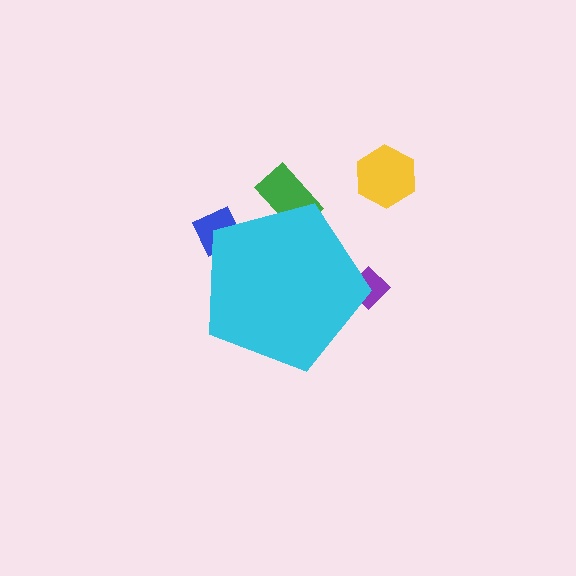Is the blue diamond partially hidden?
Yes, the blue diamond is partially hidden behind the cyan pentagon.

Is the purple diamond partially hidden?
Yes, the purple diamond is partially hidden behind the cyan pentagon.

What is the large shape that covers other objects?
A cyan pentagon.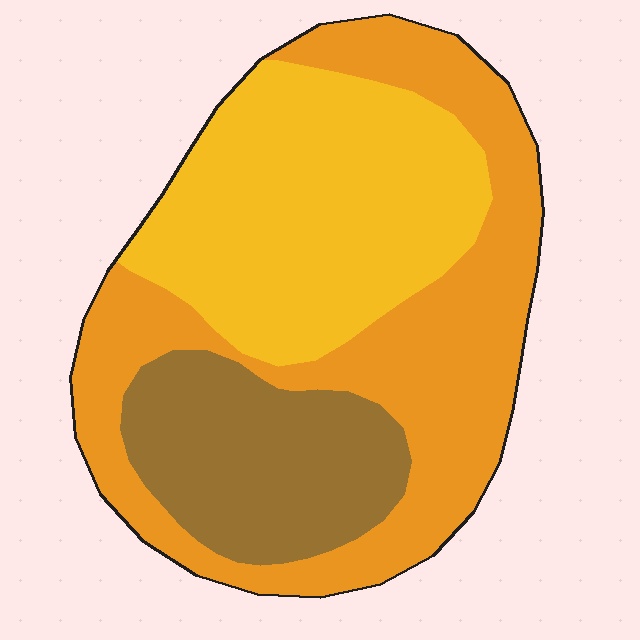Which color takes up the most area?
Orange, at roughly 40%.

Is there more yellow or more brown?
Yellow.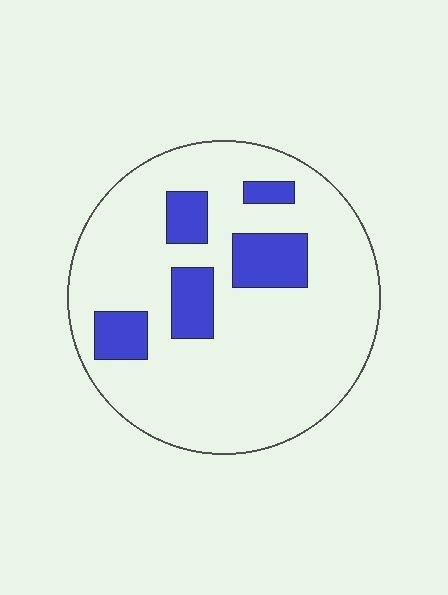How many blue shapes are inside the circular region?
5.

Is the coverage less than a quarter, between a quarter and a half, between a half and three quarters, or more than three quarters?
Less than a quarter.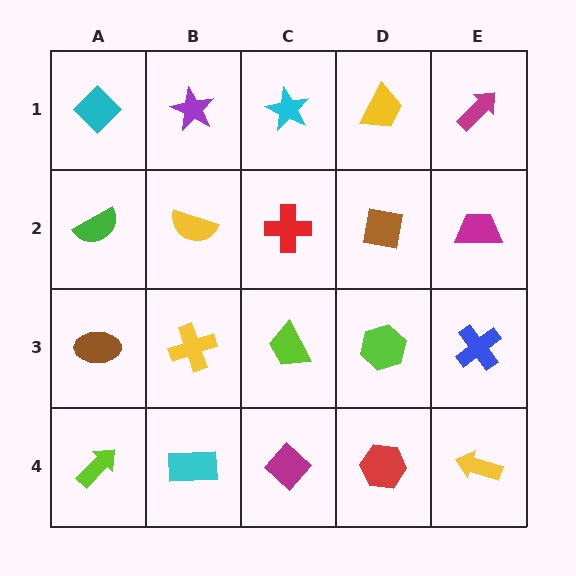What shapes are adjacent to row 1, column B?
A yellow semicircle (row 2, column B), a cyan diamond (row 1, column A), a cyan star (row 1, column C).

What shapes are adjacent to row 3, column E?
A magenta trapezoid (row 2, column E), a yellow arrow (row 4, column E), a lime hexagon (row 3, column D).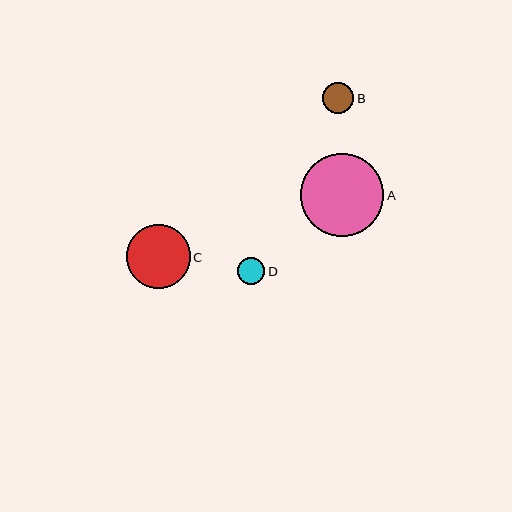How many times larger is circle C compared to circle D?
Circle C is approximately 2.3 times the size of circle D.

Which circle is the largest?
Circle A is the largest with a size of approximately 84 pixels.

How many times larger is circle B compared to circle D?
Circle B is approximately 1.1 times the size of circle D.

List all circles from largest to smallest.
From largest to smallest: A, C, B, D.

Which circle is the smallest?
Circle D is the smallest with a size of approximately 27 pixels.